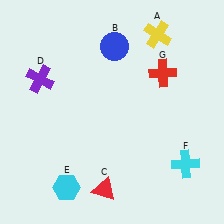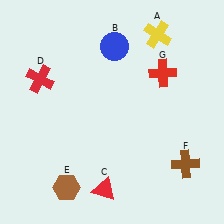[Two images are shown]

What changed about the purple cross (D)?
In Image 1, D is purple. In Image 2, it changed to red.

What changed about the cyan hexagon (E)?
In Image 1, E is cyan. In Image 2, it changed to brown.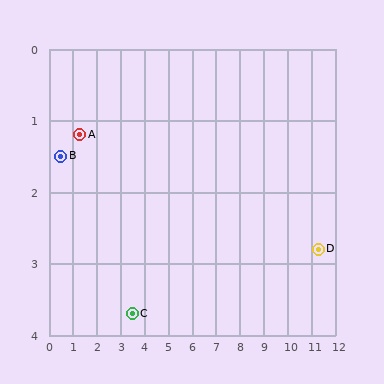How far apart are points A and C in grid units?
Points A and C are about 3.3 grid units apart.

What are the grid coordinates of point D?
Point D is at approximately (11.3, 2.8).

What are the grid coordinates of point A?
Point A is at approximately (1.3, 1.2).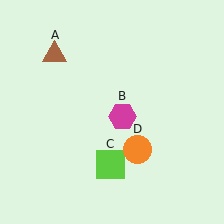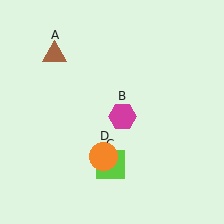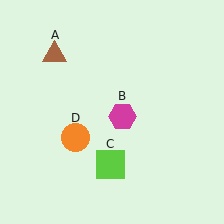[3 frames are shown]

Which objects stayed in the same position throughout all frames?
Brown triangle (object A) and magenta hexagon (object B) and lime square (object C) remained stationary.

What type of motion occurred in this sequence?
The orange circle (object D) rotated clockwise around the center of the scene.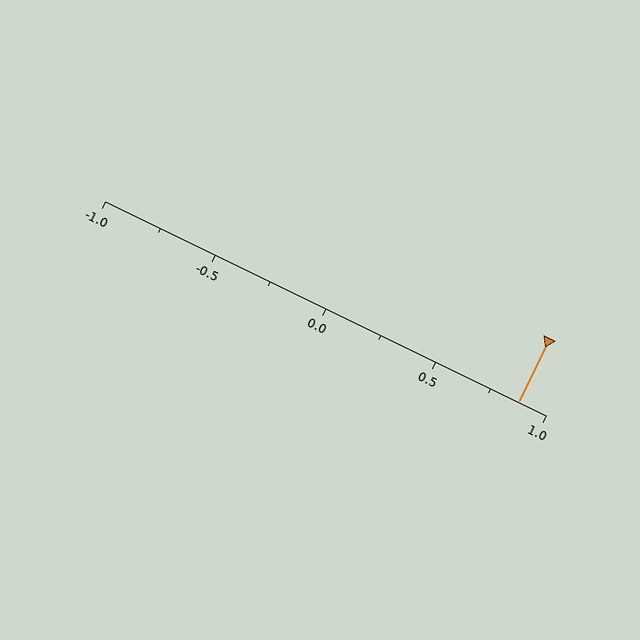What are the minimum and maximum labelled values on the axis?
The axis runs from -1.0 to 1.0.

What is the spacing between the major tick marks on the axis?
The major ticks are spaced 0.5 apart.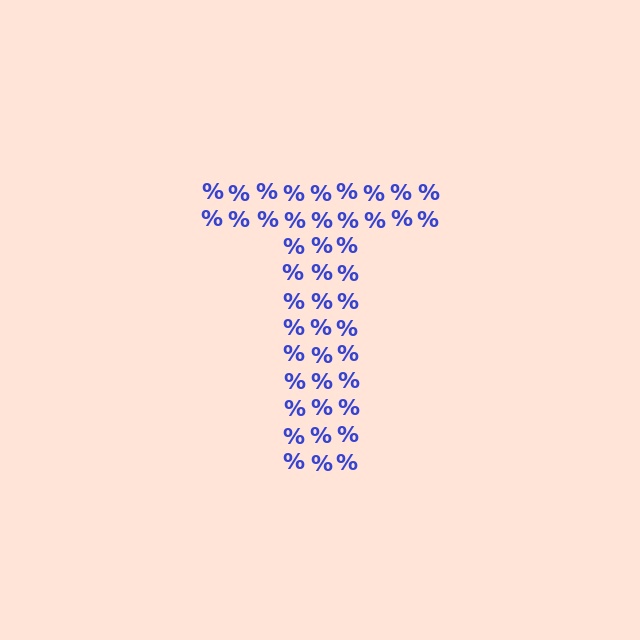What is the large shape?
The large shape is the letter T.